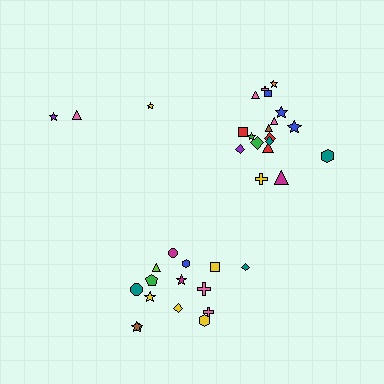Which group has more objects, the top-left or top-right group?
The top-right group.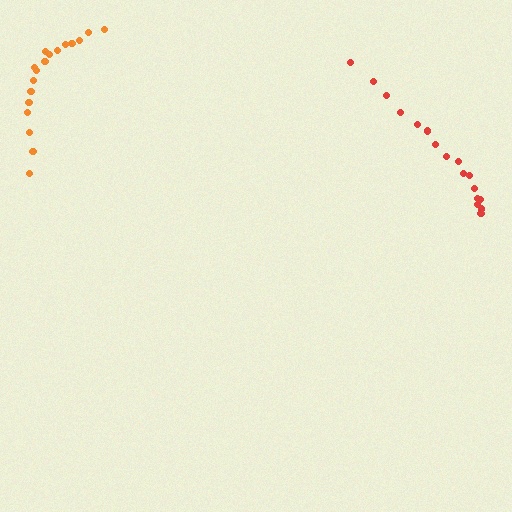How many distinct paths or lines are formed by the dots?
There are 2 distinct paths.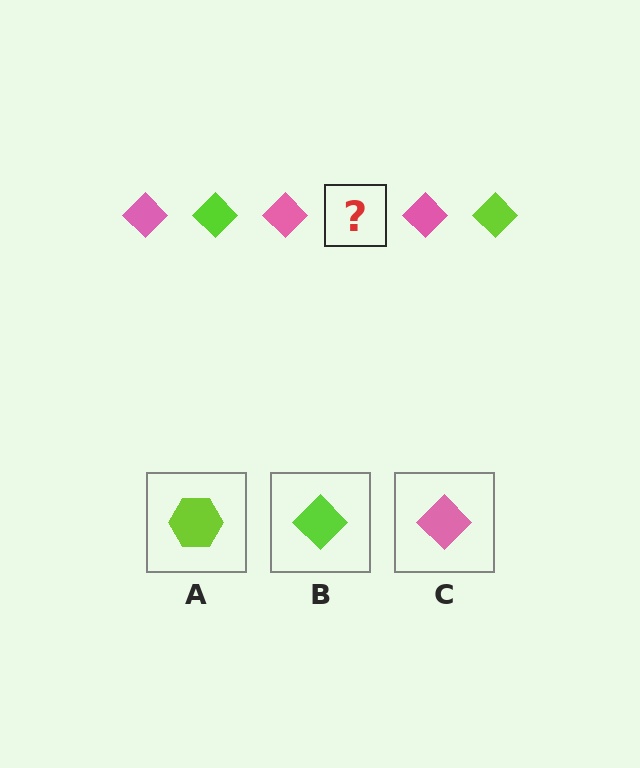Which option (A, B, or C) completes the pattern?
B.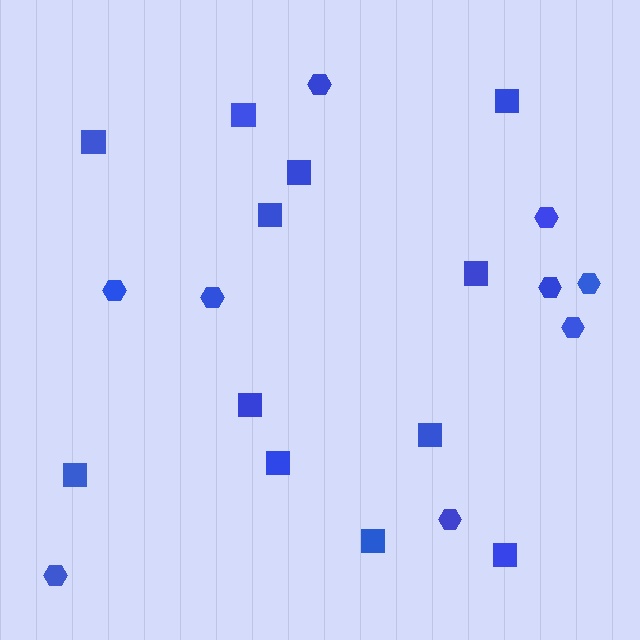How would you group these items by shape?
There are 2 groups: one group of hexagons (9) and one group of squares (12).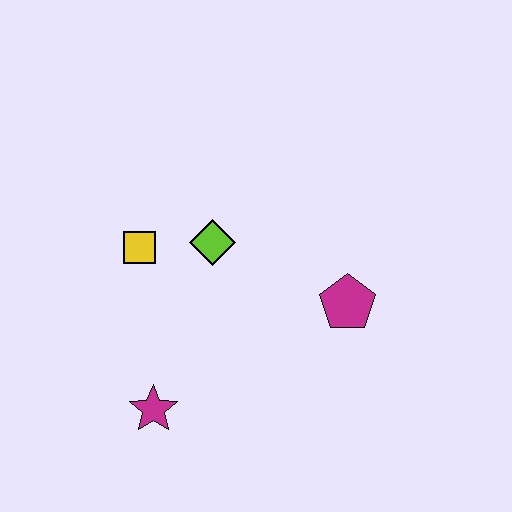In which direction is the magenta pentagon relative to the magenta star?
The magenta pentagon is to the right of the magenta star.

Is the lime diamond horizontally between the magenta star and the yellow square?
No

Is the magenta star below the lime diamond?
Yes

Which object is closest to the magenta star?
The yellow square is closest to the magenta star.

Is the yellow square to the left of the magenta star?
Yes